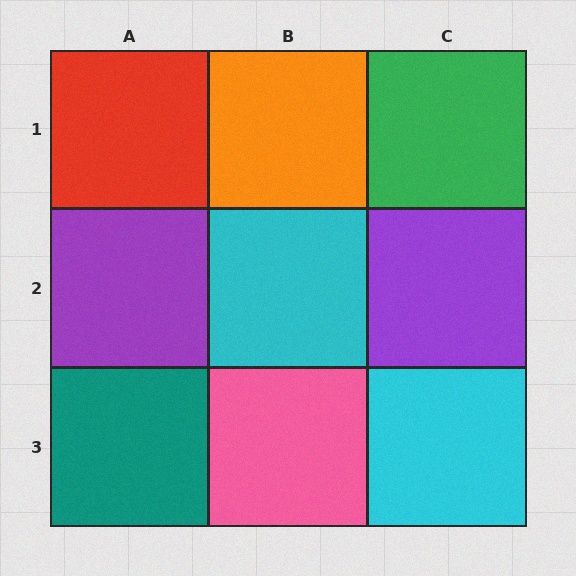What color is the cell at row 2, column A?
Purple.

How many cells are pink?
1 cell is pink.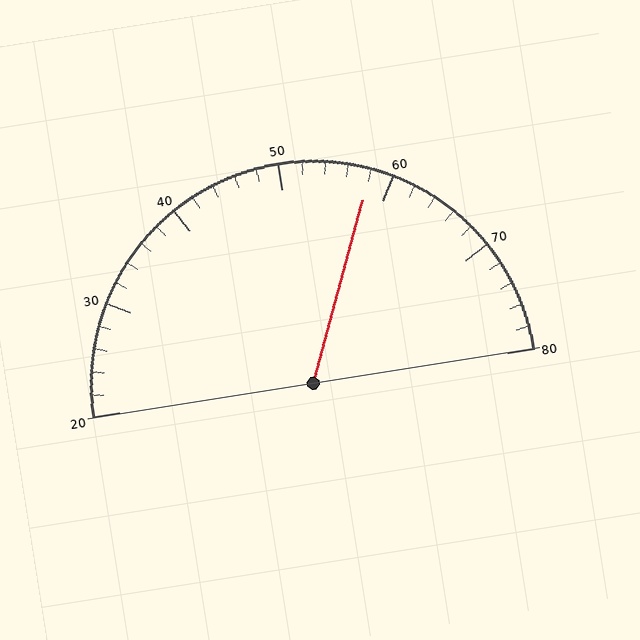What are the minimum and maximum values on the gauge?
The gauge ranges from 20 to 80.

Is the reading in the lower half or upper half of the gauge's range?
The reading is in the upper half of the range (20 to 80).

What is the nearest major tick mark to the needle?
The nearest major tick mark is 60.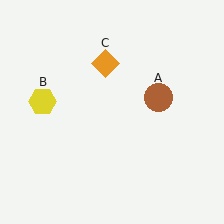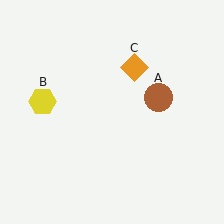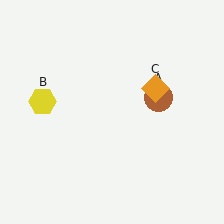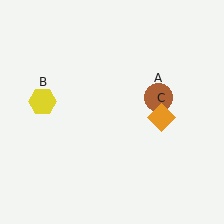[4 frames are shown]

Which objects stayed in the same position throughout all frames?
Brown circle (object A) and yellow hexagon (object B) remained stationary.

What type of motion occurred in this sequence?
The orange diamond (object C) rotated clockwise around the center of the scene.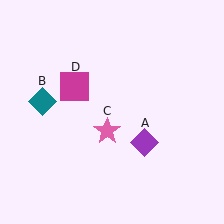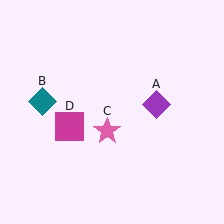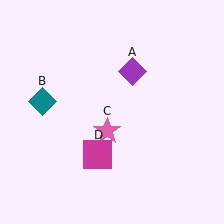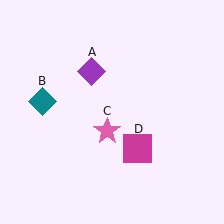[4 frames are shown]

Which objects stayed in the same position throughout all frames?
Teal diamond (object B) and pink star (object C) remained stationary.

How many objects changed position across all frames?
2 objects changed position: purple diamond (object A), magenta square (object D).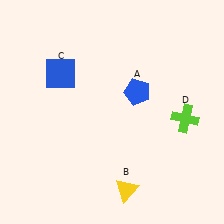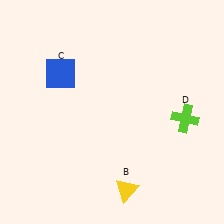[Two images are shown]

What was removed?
The blue pentagon (A) was removed in Image 2.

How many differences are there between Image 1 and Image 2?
There is 1 difference between the two images.